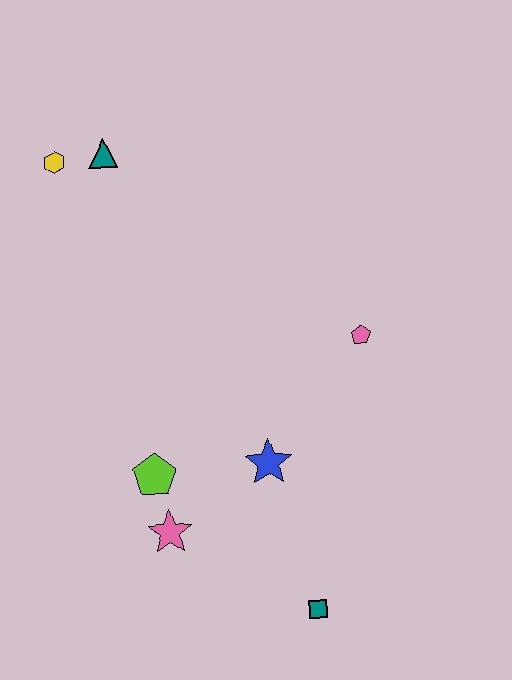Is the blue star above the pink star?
Yes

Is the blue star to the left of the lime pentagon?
No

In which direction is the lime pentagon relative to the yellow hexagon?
The lime pentagon is below the yellow hexagon.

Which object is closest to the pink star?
The lime pentagon is closest to the pink star.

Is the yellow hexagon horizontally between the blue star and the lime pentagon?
No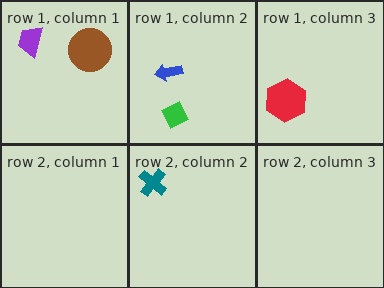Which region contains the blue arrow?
The row 1, column 2 region.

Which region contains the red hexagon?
The row 1, column 3 region.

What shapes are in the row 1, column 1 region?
The purple trapezoid, the brown circle.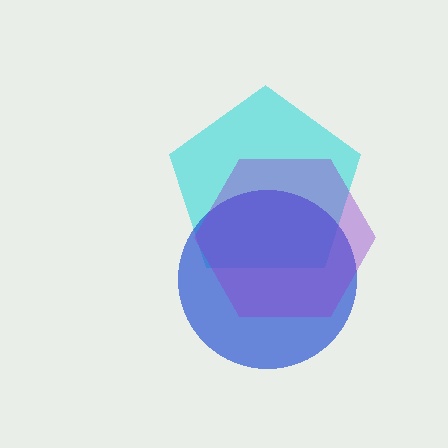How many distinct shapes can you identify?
There are 3 distinct shapes: a cyan pentagon, a blue circle, a purple hexagon.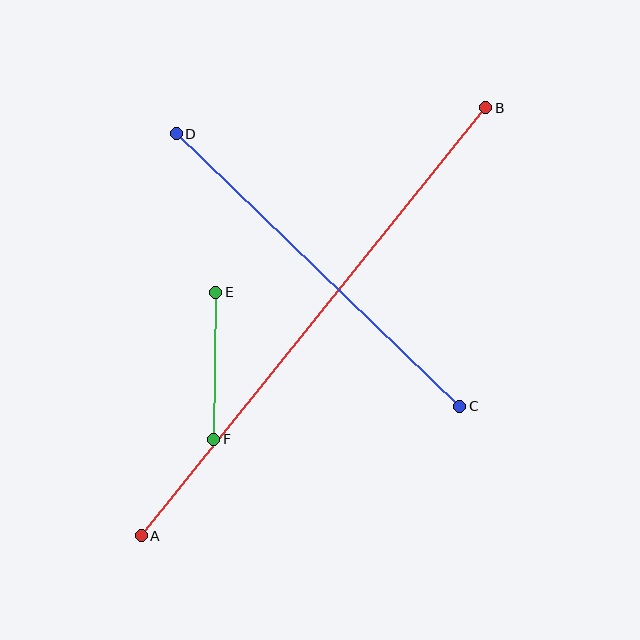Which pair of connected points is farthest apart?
Points A and B are farthest apart.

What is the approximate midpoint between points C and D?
The midpoint is at approximately (318, 270) pixels.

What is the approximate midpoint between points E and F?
The midpoint is at approximately (215, 366) pixels.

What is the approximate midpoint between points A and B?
The midpoint is at approximately (314, 322) pixels.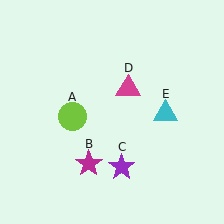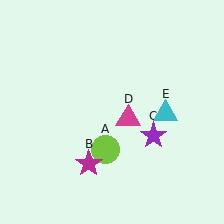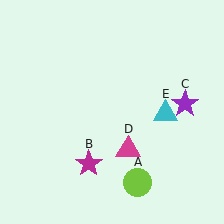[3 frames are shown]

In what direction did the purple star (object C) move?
The purple star (object C) moved up and to the right.